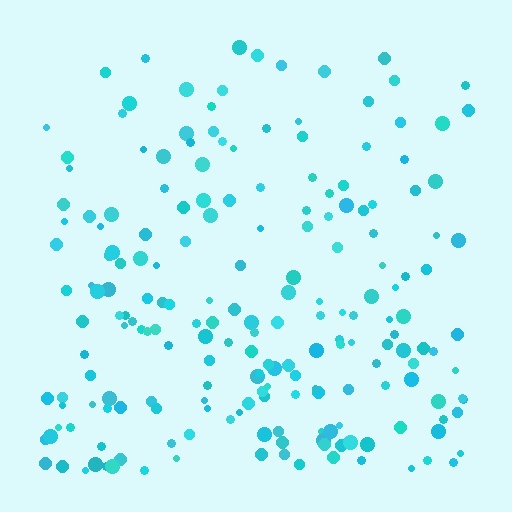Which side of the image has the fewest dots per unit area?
The top.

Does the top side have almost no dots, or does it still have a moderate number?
Still a moderate number, just noticeably fewer than the bottom.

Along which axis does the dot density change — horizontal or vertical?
Vertical.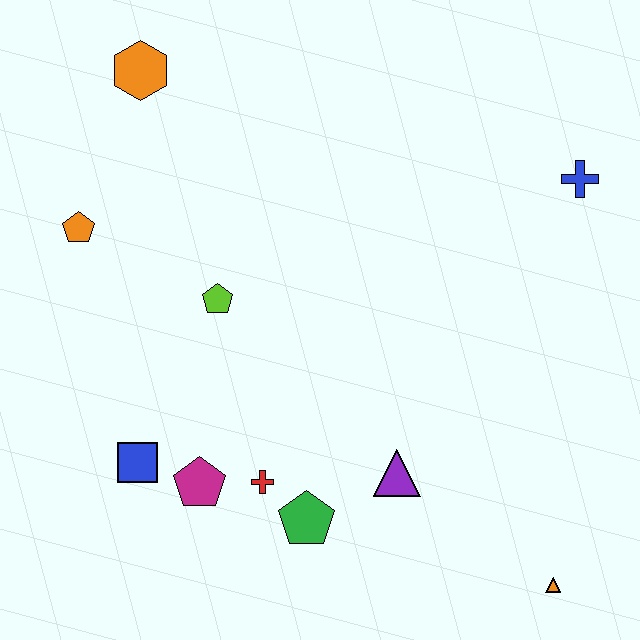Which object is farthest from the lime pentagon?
The orange triangle is farthest from the lime pentagon.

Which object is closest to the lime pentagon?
The orange pentagon is closest to the lime pentagon.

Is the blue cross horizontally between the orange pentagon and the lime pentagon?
No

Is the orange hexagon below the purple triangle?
No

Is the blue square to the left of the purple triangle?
Yes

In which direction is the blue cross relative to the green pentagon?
The blue cross is above the green pentagon.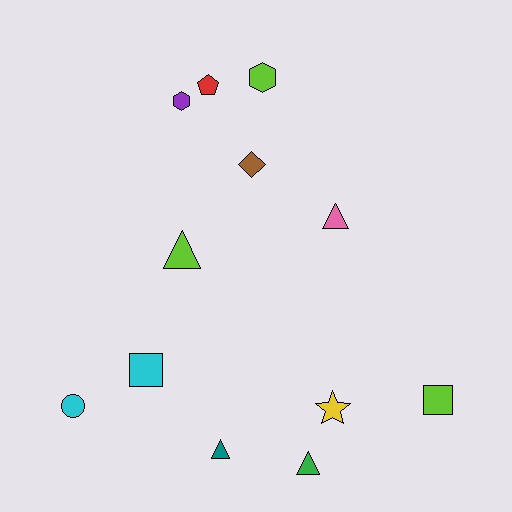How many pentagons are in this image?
There is 1 pentagon.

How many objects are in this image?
There are 12 objects.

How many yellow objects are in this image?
There is 1 yellow object.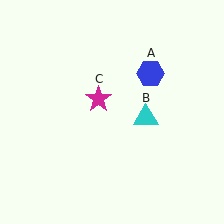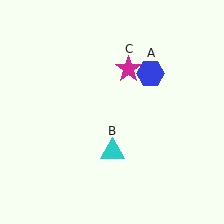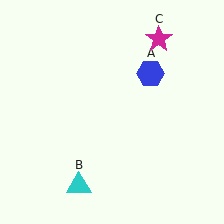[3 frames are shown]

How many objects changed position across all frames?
2 objects changed position: cyan triangle (object B), magenta star (object C).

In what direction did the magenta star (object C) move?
The magenta star (object C) moved up and to the right.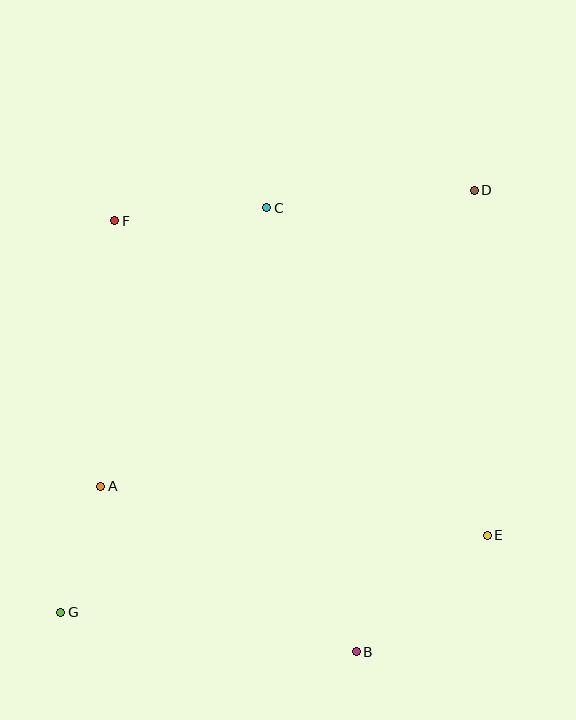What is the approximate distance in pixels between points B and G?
The distance between B and G is approximately 298 pixels.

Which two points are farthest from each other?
Points D and G are farthest from each other.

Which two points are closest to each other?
Points A and G are closest to each other.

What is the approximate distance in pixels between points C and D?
The distance between C and D is approximately 208 pixels.